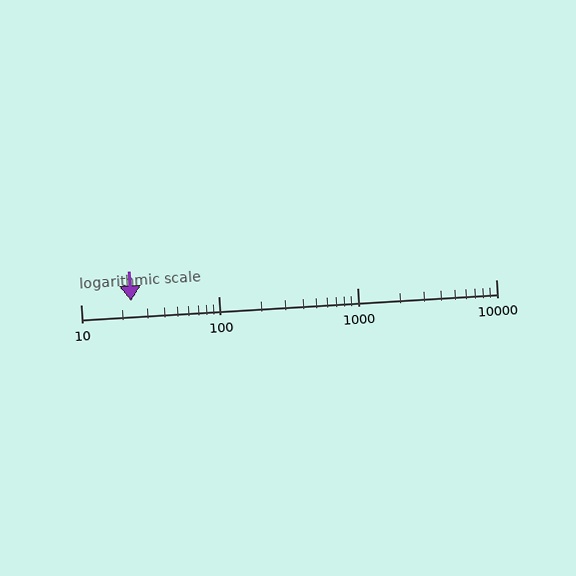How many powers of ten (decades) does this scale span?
The scale spans 3 decades, from 10 to 10000.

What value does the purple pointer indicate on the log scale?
The pointer indicates approximately 23.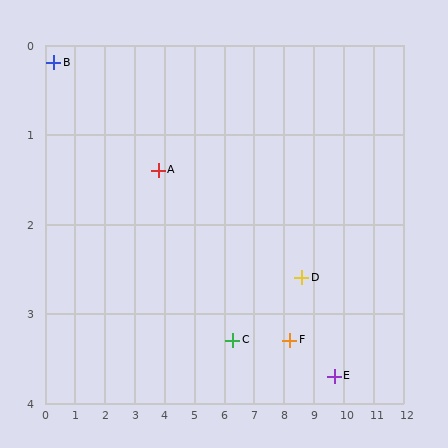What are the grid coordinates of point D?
Point D is at approximately (8.6, 2.6).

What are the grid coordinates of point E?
Point E is at approximately (9.7, 3.7).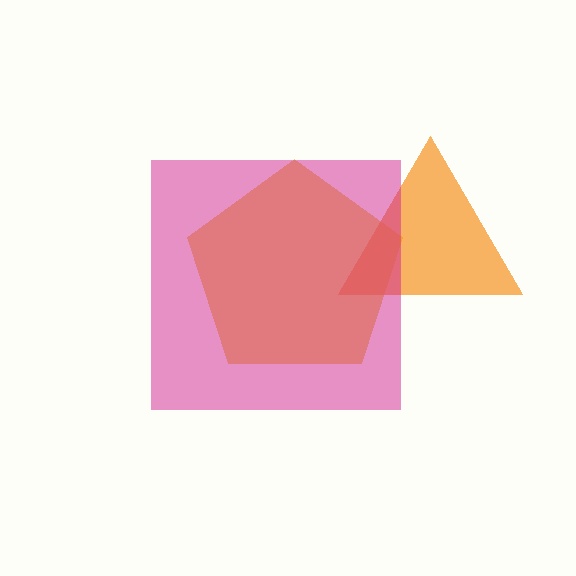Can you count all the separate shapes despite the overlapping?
Yes, there are 3 separate shapes.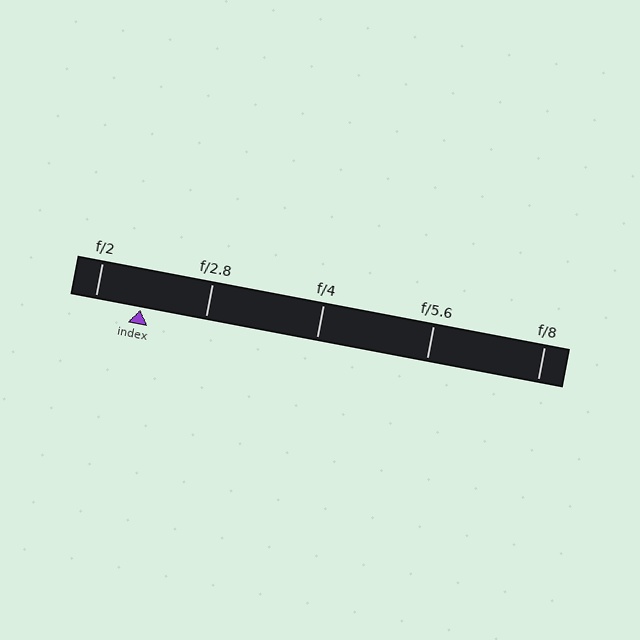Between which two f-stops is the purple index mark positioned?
The index mark is between f/2 and f/2.8.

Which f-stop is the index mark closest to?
The index mark is closest to f/2.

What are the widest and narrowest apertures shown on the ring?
The widest aperture shown is f/2 and the narrowest is f/8.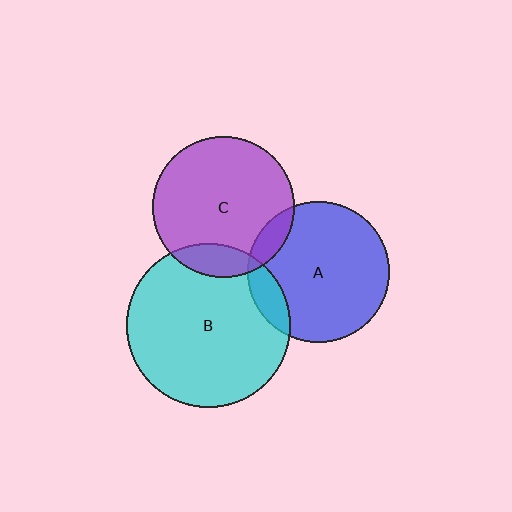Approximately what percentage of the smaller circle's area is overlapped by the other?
Approximately 10%.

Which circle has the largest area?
Circle B (cyan).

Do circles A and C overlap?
Yes.